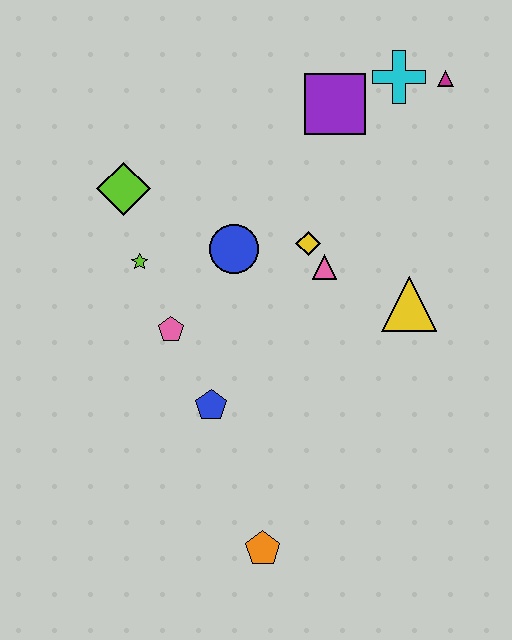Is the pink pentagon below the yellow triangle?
Yes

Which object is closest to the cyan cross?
The magenta triangle is closest to the cyan cross.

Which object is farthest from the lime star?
The magenta triangle is farthest from the lime star.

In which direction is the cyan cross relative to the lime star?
The cyan cross is to the right of the lime star.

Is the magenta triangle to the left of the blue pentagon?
No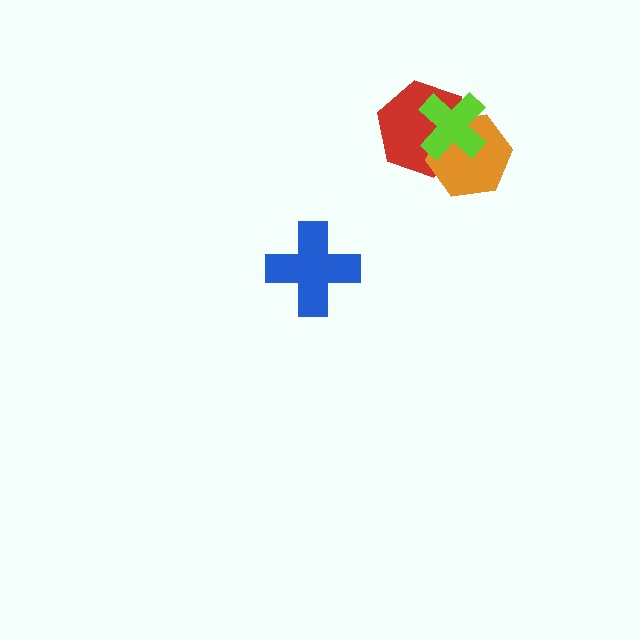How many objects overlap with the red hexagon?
2 objects overlap with the red hexagon.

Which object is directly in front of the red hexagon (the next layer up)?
The orange hexagon is directly in front of the red hexagon.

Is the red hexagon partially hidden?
Yes, it is partially covered by another shape.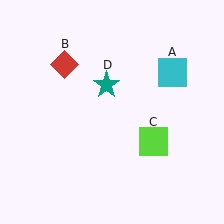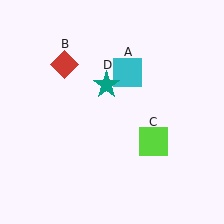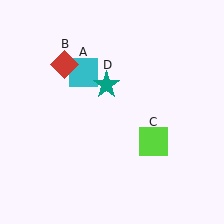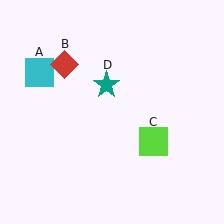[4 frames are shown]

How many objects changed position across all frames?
1 object changed position: cyan square (object A).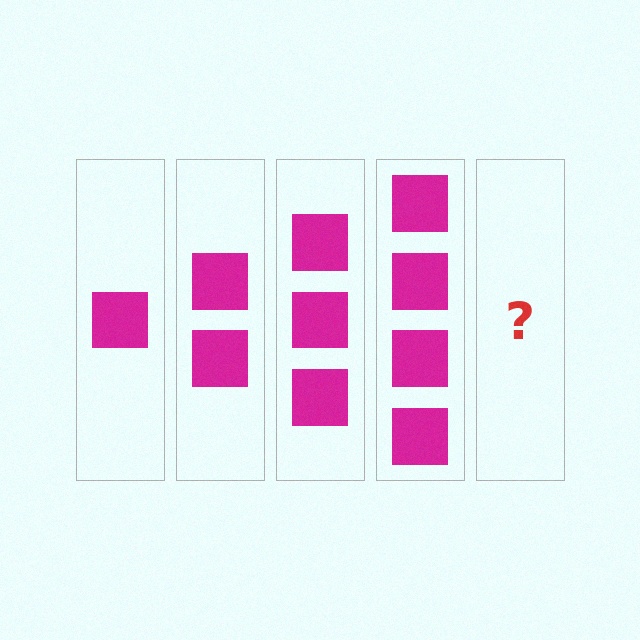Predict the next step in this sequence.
The next step is 5 squares.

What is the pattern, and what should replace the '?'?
The pattern is that each step adds one more square. The '?' should be 5 squares.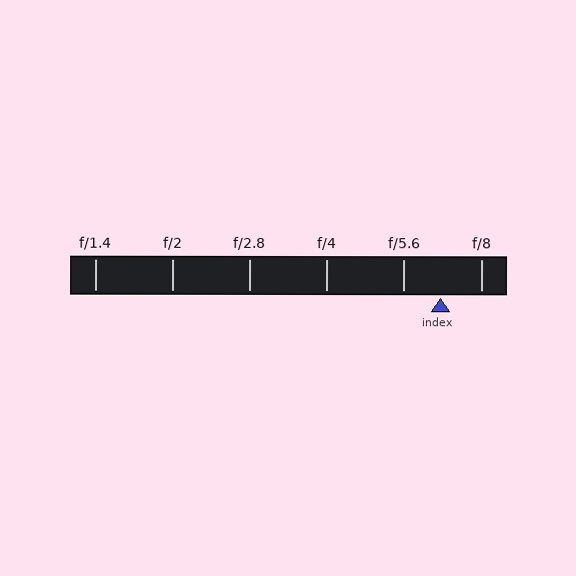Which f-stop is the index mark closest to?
The index mark is closest to f/5.6.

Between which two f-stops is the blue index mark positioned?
The index mark is between f/5.6 and f/8.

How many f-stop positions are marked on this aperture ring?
There are 6 f-stop positions marked.